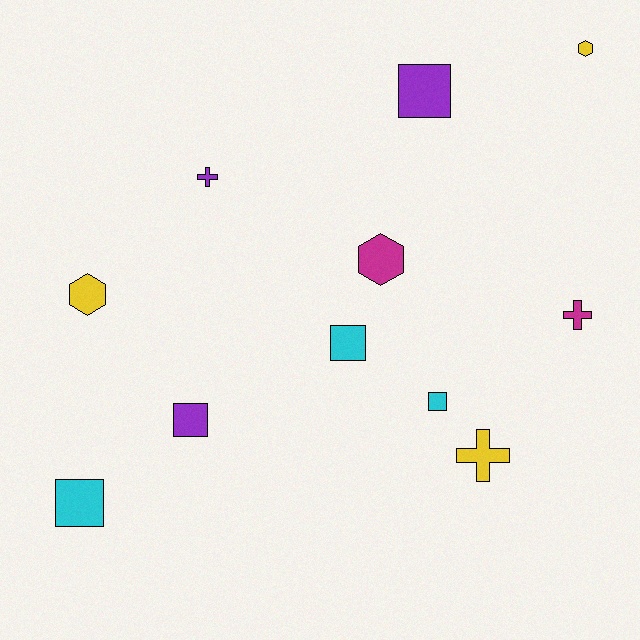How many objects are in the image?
There are 11 objects.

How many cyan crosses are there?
There are no cyan crosses.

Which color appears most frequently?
Yellow, with 3 objects.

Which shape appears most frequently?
Square, with 5 objects.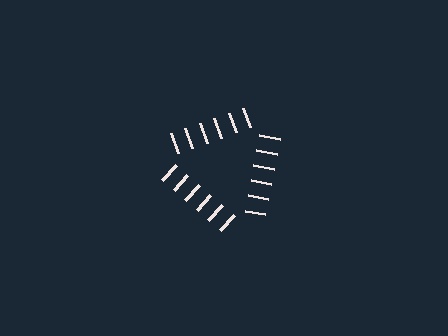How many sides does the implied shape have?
3 sides — the line-ends trace a triangle.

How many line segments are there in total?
18 — 6 along each of the 3 edges.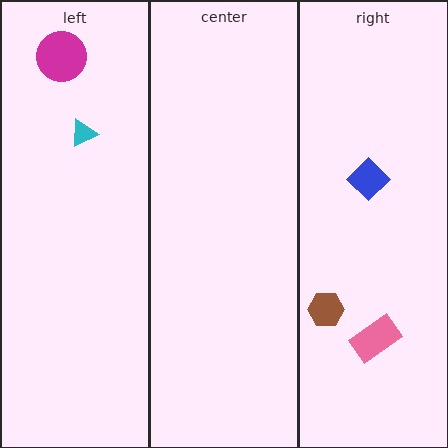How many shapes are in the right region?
3.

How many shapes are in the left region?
2.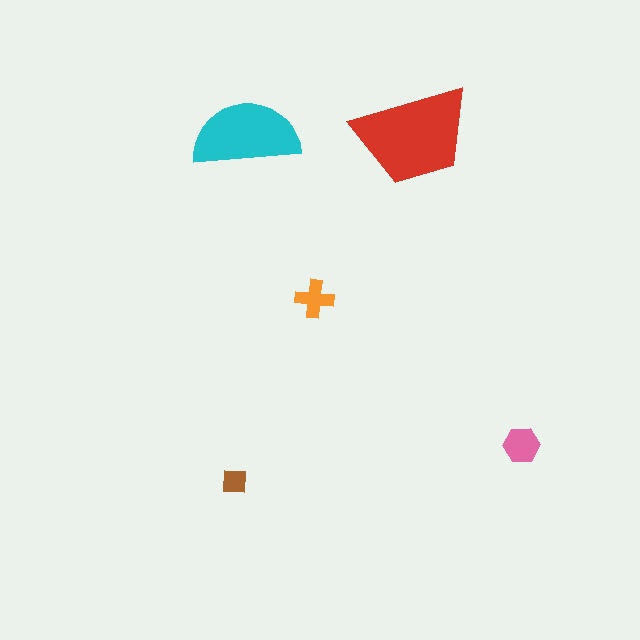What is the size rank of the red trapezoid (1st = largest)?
1st.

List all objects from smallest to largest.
The brown square, the orange cross, the pink hexagon, the cyan semicircle, the red trapezoid.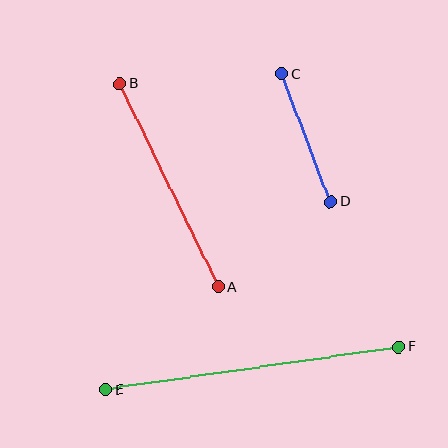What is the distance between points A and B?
The distance is approximately 226 pixels.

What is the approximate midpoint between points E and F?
The midpoint is at approximately (252, 368) pixels.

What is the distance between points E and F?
The distance is approximately 296 pixels.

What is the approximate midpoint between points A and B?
The midpoint is at approximately (169, 185) pixels.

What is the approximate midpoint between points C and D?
The midpoint is at approximately (306, 138) pixels.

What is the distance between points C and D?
The distance is approximately 137 pixels.